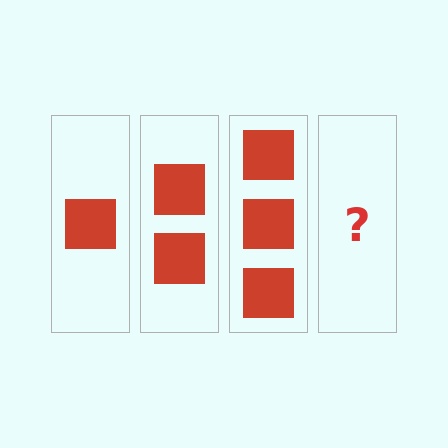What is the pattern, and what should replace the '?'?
The pattern is that each step adds one more square. The '?' should be 4 squares.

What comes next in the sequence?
The next element should be 4 squares.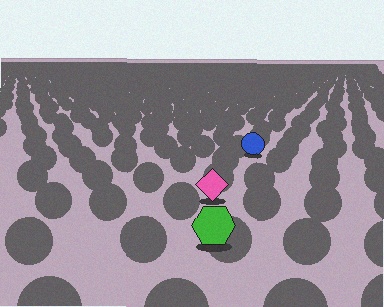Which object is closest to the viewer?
The green hexagon is closest. The texture marks near it are larger and more spread out.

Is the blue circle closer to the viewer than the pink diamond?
No. The pink diamond is closer — you can tell from the texture gradient: the ground texture is coarser near it.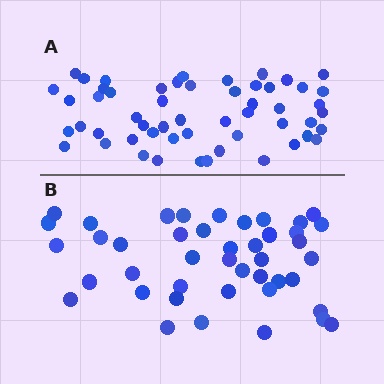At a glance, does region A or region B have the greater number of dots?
Region A (the top region) has more dots.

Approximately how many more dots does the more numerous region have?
Region A has roughly 12 or so more dots than region B.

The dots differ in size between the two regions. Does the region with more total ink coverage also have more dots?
No. Region B has more total ink coverage because its dots are larger, but region A actually contains more individual dots. Total area can be misleading — the number of items is what matters here.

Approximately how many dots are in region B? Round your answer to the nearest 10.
About 40 dots. (The exact count is 43, which rounds to 40.)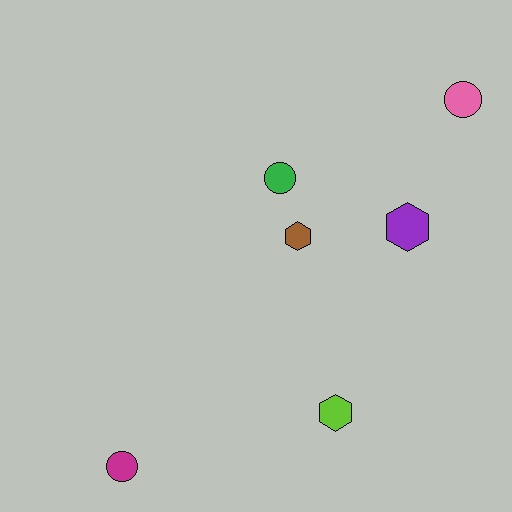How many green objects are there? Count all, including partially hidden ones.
There is 1 green object.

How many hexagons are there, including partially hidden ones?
There are 3 hexagons.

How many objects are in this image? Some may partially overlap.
There are 6 objects.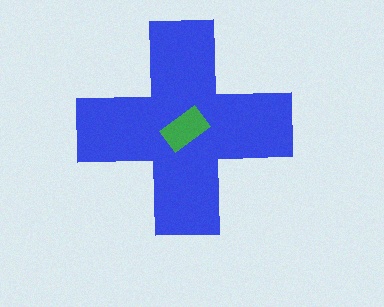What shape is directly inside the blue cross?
The green rectangle.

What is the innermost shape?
The green rectangle.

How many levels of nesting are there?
2.